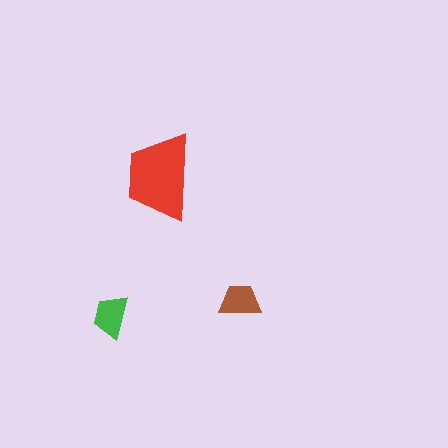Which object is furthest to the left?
The green trapezoid is leftmost.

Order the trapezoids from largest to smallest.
the red one, the green one, the brown one.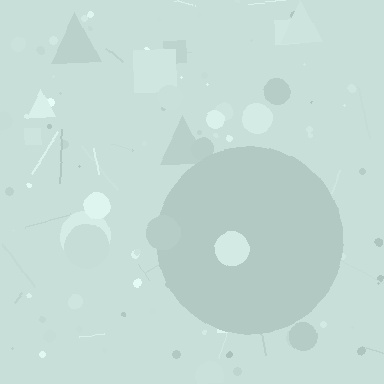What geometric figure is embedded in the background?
A circle is embedded in the background.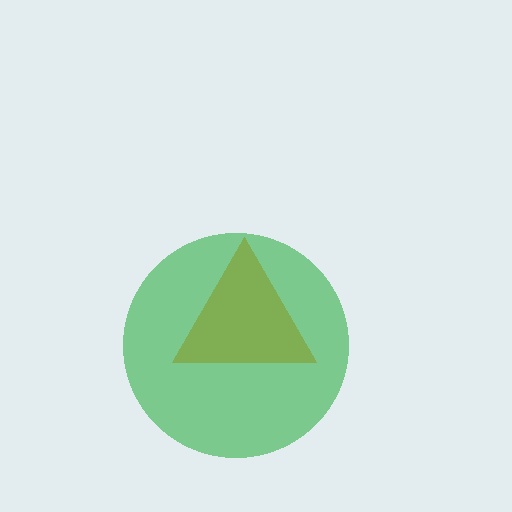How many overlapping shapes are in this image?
There are 2 overlapping shapes in the image.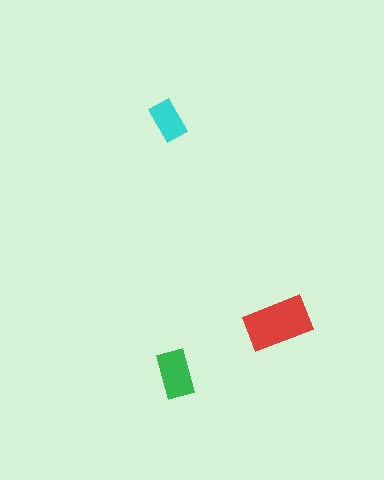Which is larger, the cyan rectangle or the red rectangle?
The red one.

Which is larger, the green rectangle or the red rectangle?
The red one.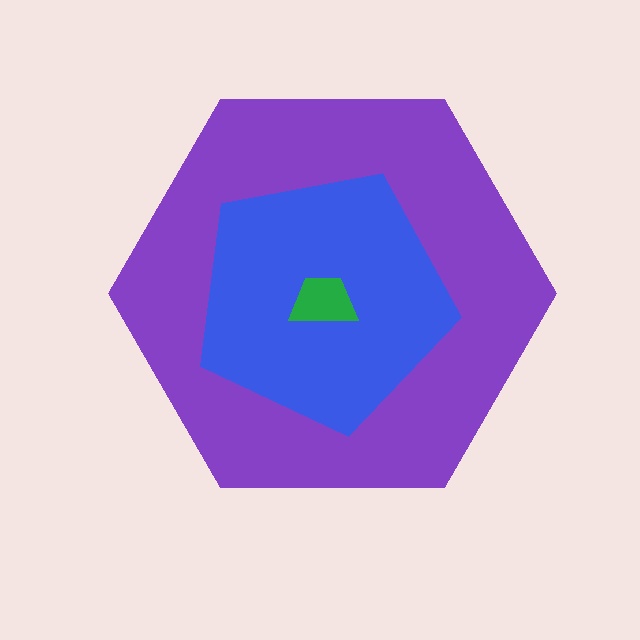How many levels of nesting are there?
3.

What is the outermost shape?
The purple hexagon.